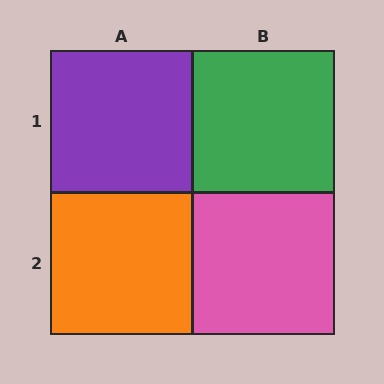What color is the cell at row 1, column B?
Green.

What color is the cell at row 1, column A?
Purple.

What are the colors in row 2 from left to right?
Orange, pink.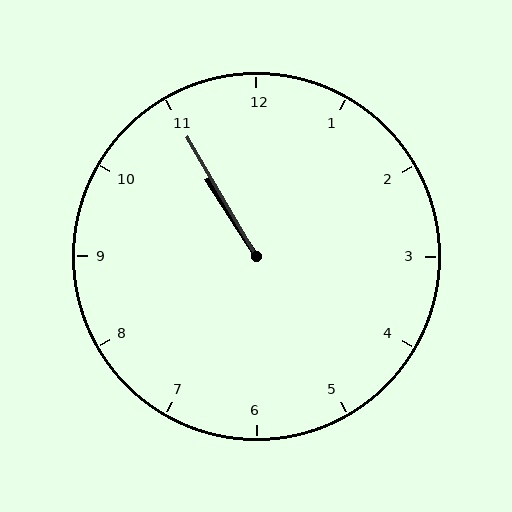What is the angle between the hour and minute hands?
Approximately 2 degrees.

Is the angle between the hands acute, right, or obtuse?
It is acute.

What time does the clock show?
10:55.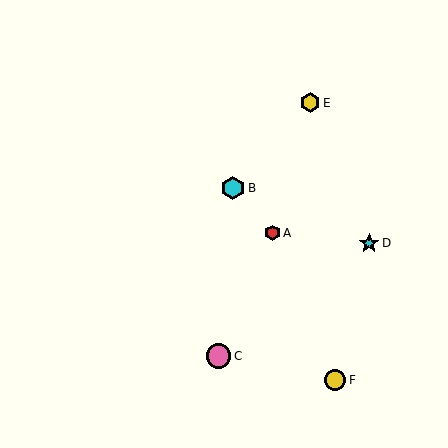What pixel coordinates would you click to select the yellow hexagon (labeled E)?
Click at (310, 103) to select the yellow hexagon E.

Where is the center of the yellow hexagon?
The center of the yellow hexagon is at (310, 103).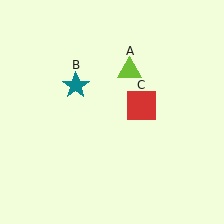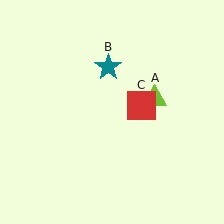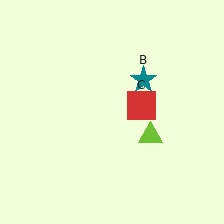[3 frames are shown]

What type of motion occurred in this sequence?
The lime triangle (object A), teal star (object B) rotated clockwise around the center of the scene.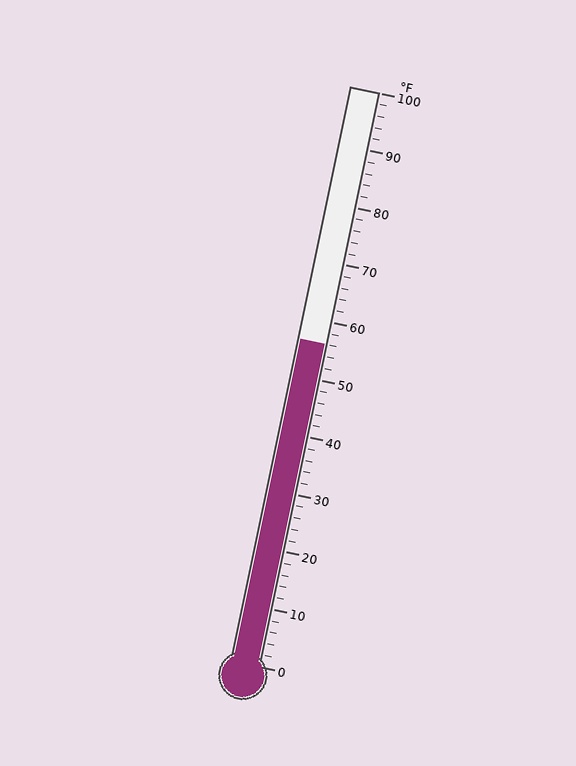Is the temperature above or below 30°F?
The temperature is above 30°F.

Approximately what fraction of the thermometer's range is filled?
The thermometer is filled to approximately 55% of its range.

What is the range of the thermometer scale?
The thermometer scale ranges from 0°F to 100°F.